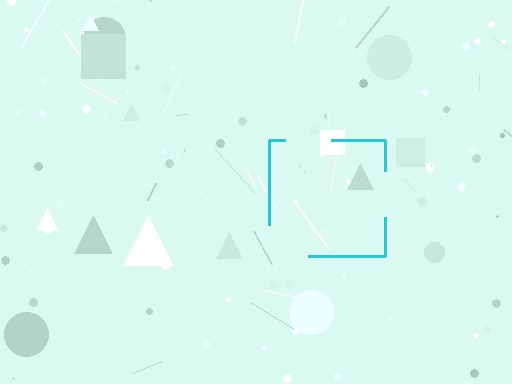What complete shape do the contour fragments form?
The contour fragments form a square.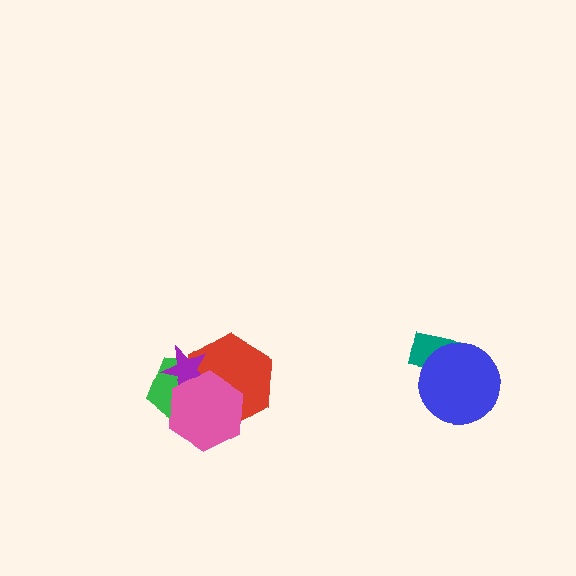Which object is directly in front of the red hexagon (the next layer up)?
The purple star is directly in front of the red hexagon.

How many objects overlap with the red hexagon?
3 objects overlap with the red hexagon.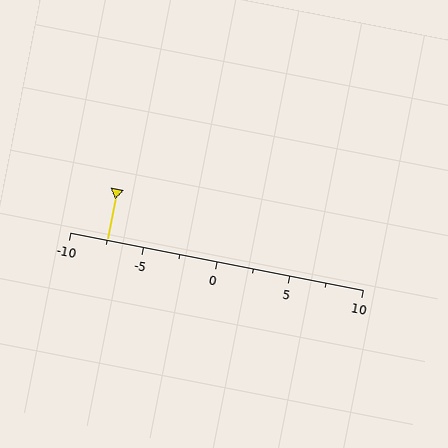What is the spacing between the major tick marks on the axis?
The major ticks are spaced 5 apart.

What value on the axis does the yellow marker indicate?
The marker indicates approximately -7.5.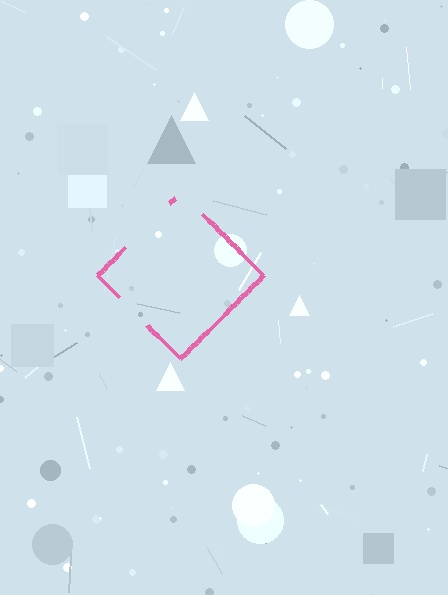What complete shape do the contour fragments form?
The contour fragments form a diamond.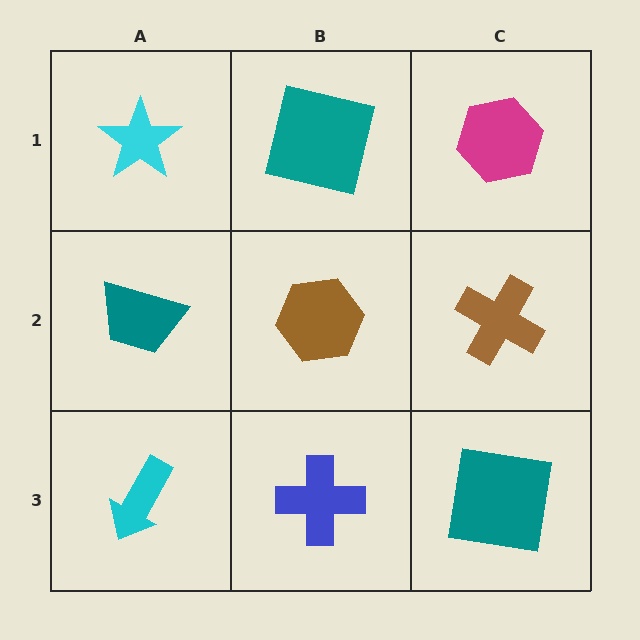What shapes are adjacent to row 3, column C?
A brown cross (row 2, column C), a blue cross (row 3, column B).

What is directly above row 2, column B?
A teal square.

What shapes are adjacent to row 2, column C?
A magenta hexagon (row 1, column C), a teal square (row 3, column C), a brown hexagon (row 2, column B).